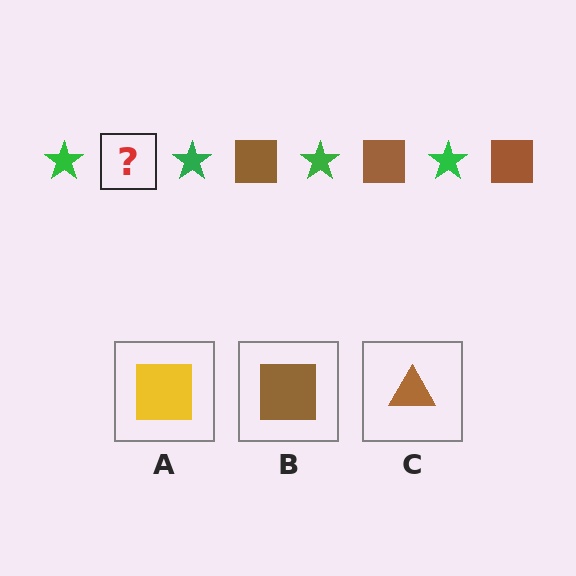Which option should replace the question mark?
Option B.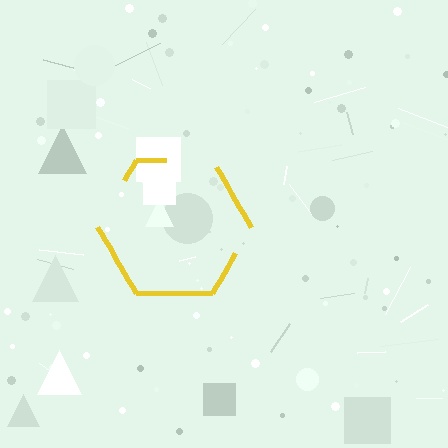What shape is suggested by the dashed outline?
The dashed outline suggests a hexagon.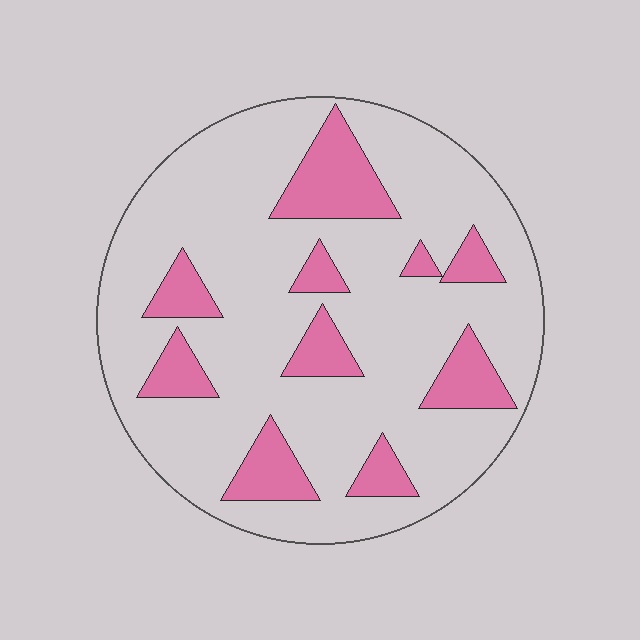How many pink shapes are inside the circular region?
10.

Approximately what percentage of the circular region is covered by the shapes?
Approximately 20%.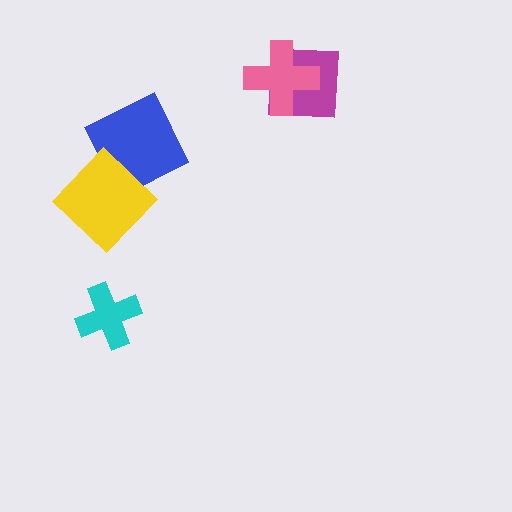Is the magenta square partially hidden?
Yes, it is partially covered by another shape.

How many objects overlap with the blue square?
1 object overlaps with the blue square.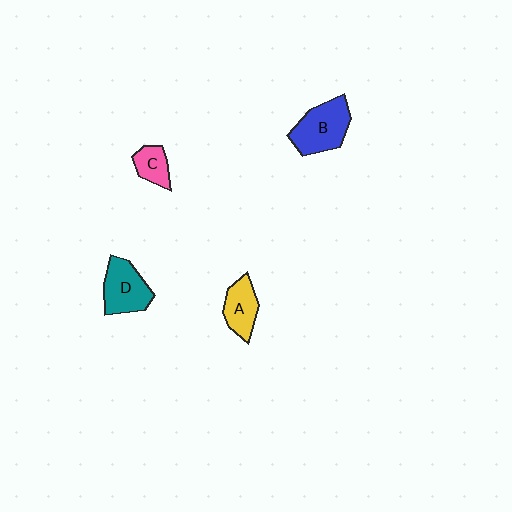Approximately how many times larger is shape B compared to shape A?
Approximately 1.5 times.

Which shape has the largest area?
Shape B (blue).